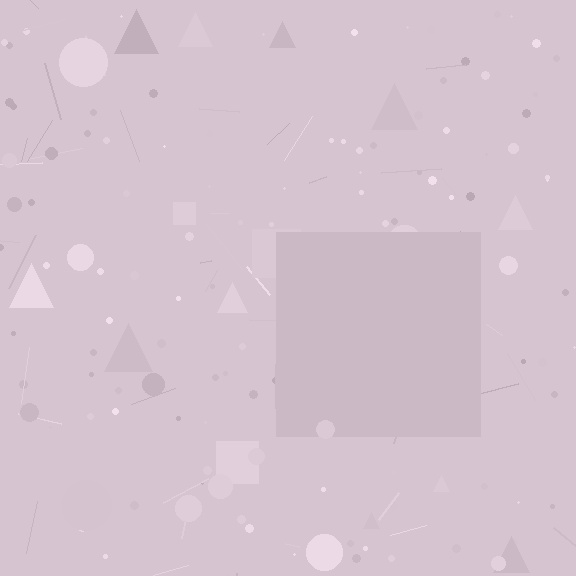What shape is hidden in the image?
A square is hidden in the image.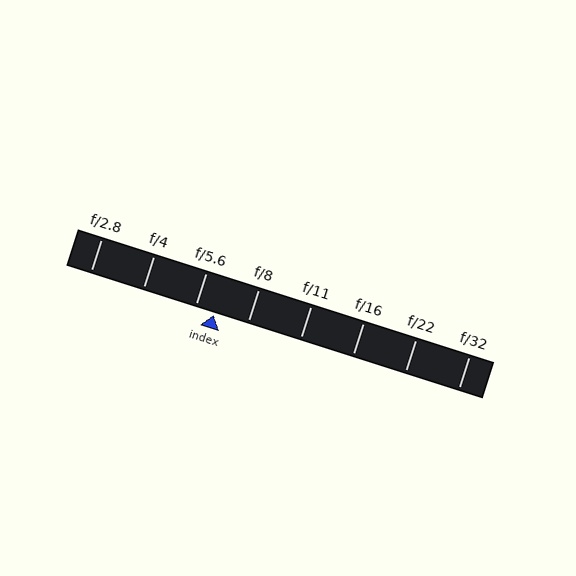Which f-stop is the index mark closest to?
The index mark is closest to f/5.6.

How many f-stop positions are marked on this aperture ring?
There are 8 f-stop positions marked.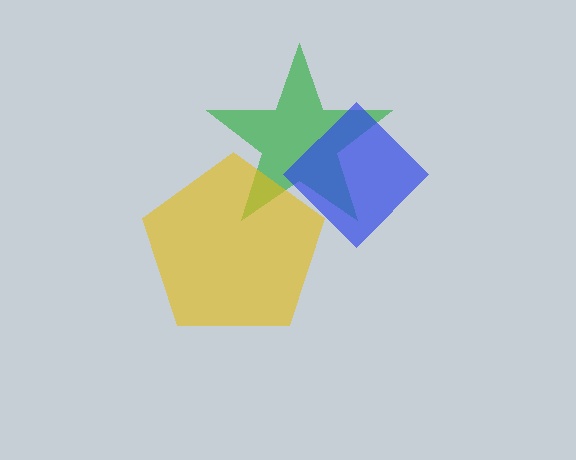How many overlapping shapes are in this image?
There are 3 overlapping shapes in the image.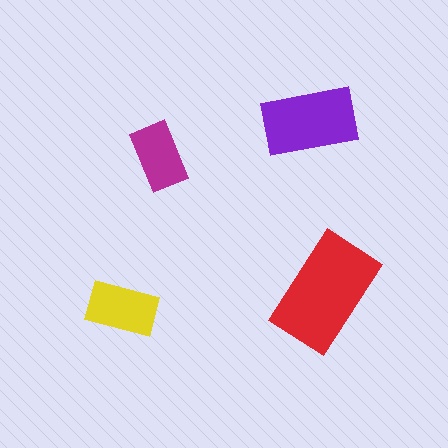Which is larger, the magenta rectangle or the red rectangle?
The red one.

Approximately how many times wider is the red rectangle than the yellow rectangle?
About 1.5 times wider.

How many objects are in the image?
There are 4 objects in the image.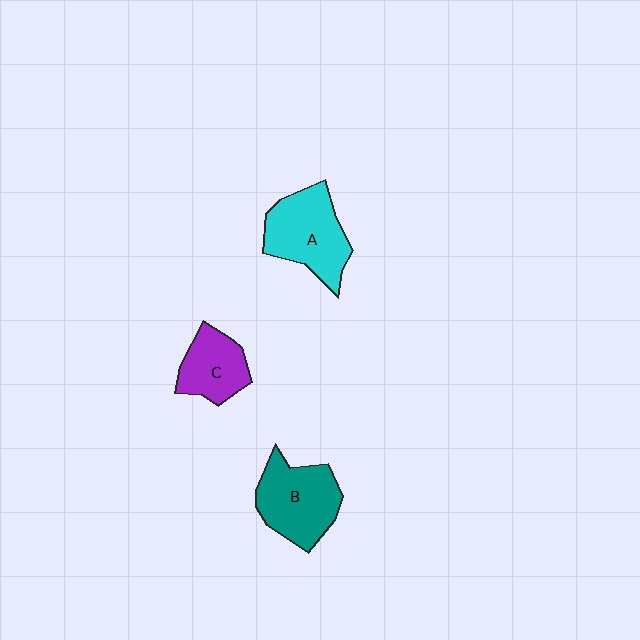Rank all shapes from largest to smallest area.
From largest to smallest: A (cyan), B (teal), C (purple).